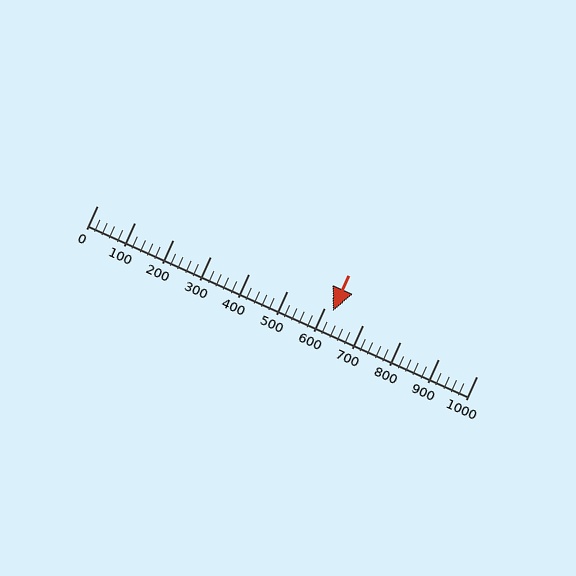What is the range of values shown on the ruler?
The ruler shows values from 0 to 1000.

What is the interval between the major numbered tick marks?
The major tick marks are spaced 100 units apart.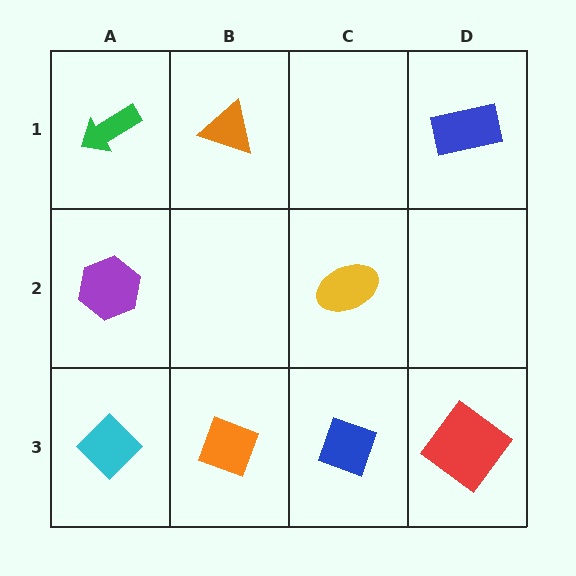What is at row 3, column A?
A cyan diamond.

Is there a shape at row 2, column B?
No, that cell is empty.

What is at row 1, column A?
A green arrow.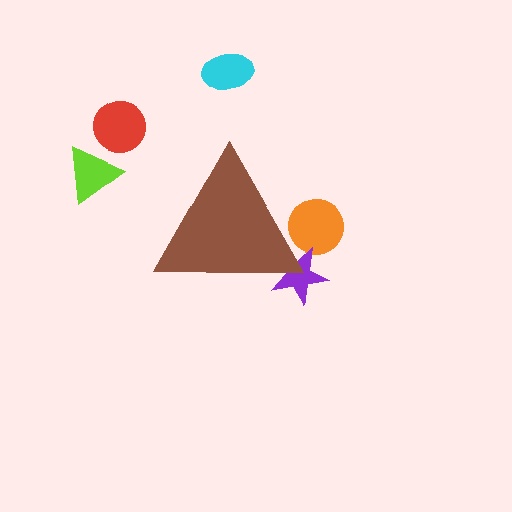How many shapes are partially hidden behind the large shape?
2 shapes are partially hidden.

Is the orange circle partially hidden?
Yes, the orange circle is partially hidden behind the brown triangle.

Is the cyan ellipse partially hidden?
No, the cyan ellipse is fully visible.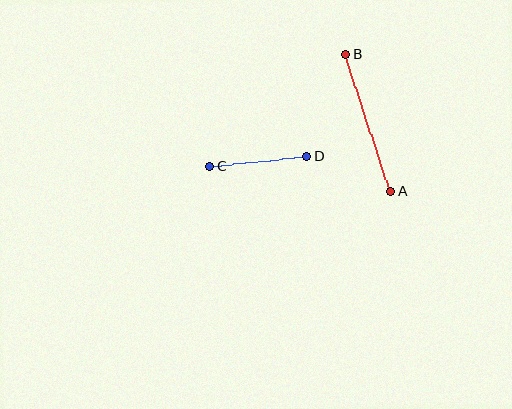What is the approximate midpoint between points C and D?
The midpoint is at approximately (258, 161) pixels.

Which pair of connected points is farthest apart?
Points A and B are farthest apart.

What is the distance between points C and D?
The distance is approximately 97 pixels.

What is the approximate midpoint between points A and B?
The midpoint is at approximately (368, 123) pixels.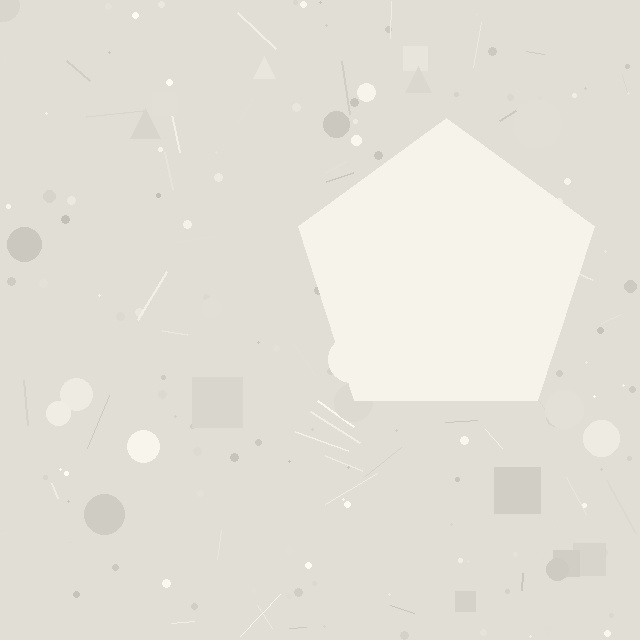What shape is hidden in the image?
A pentagon is hidden in the image.